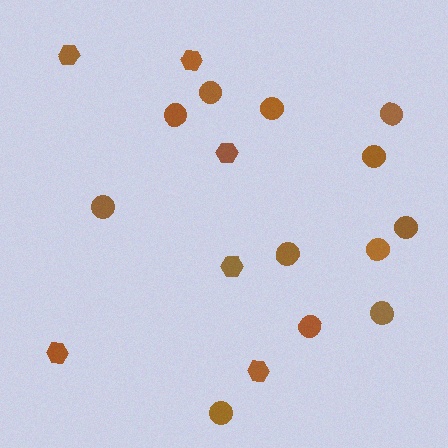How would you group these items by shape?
There are 2 groups: one group of circles (12) and one group of hexagons (6).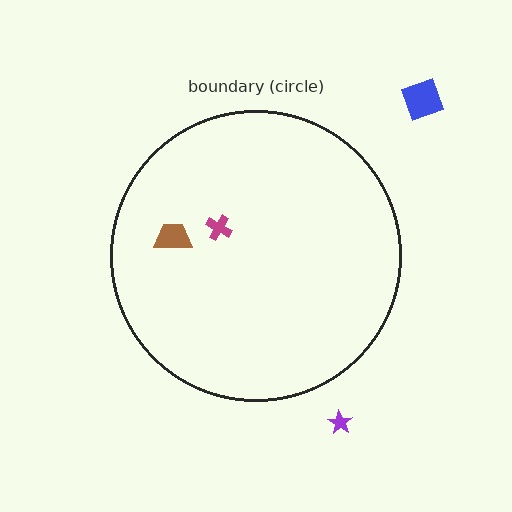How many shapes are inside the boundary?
2 inside, 2 outside.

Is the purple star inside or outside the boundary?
Outside.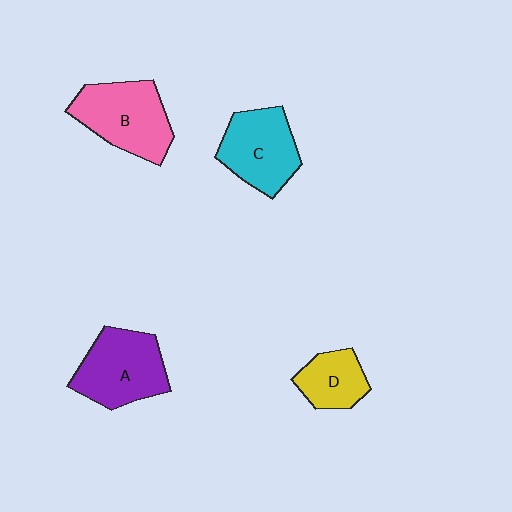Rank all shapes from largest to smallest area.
From largest to smallest: B (pink), A (purple), C (cyan), D (yellow).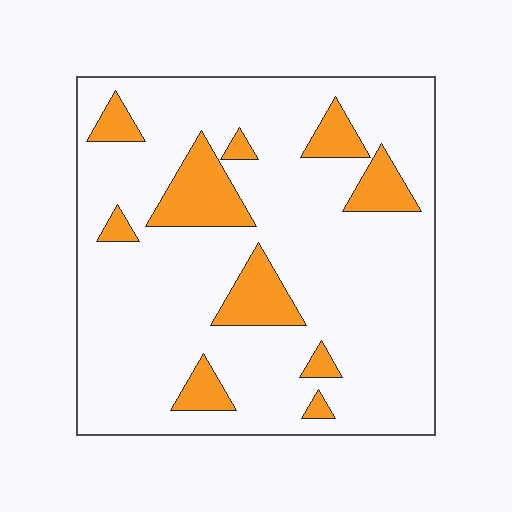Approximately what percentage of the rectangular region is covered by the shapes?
Approximately 15%.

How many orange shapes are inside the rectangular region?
10.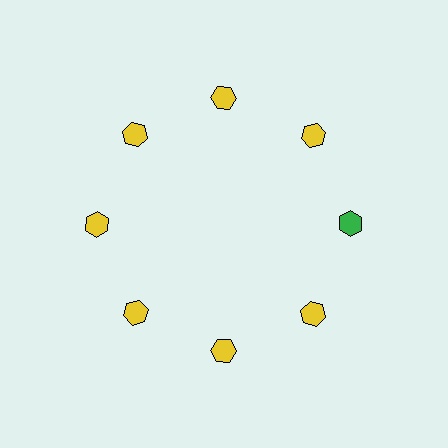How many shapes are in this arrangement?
There are 8 shapes arranged in a ring pattern.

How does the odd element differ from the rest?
It has a different color: green instead of yellow.